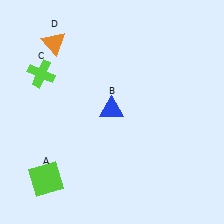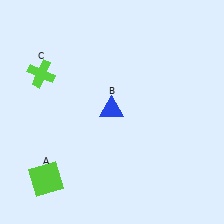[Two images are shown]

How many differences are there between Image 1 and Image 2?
There is 1 difference between the two images.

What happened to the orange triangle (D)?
The orange triangle (D) was removed in Image 2. It was in the top-left area of Image 1.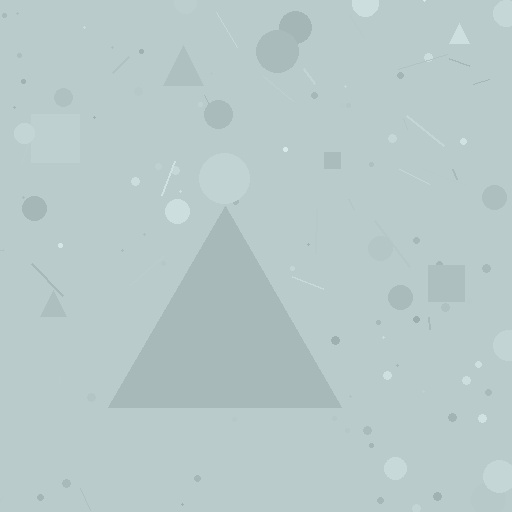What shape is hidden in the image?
A triangle is hidden in the image.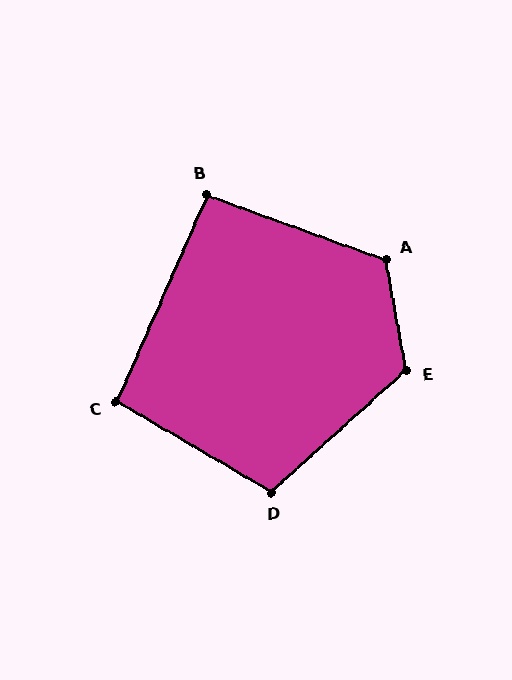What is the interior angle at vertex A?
Approximately 120 degrees (obtuse).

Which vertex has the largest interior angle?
E, at approximately 122 degrees.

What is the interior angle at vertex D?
Approximately 108 degrees (obtuse).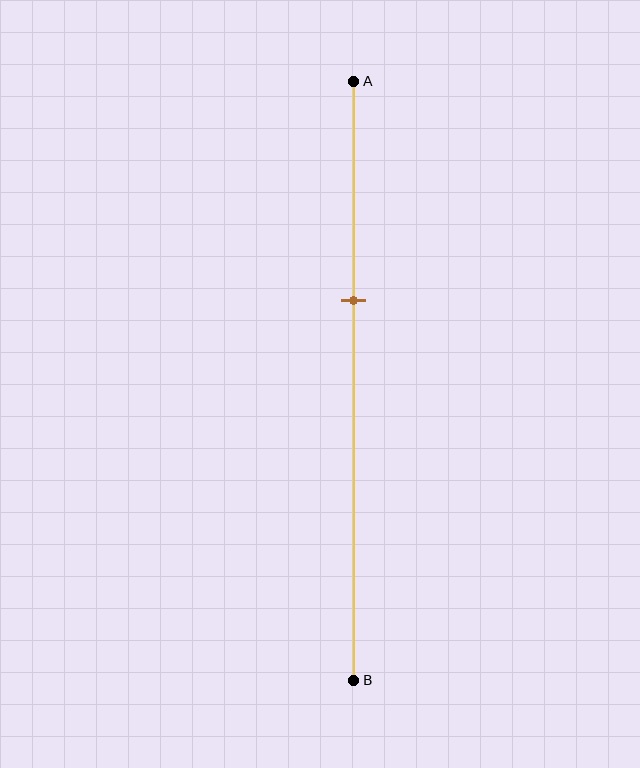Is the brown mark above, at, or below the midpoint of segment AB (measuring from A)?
The brown mark is above the midpoint of segment AB.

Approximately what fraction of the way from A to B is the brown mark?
The brown mark is approximately 35% of the way from A to B.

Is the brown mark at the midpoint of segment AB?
No, the mark is at about 35% from A, not at the 50% midpoint.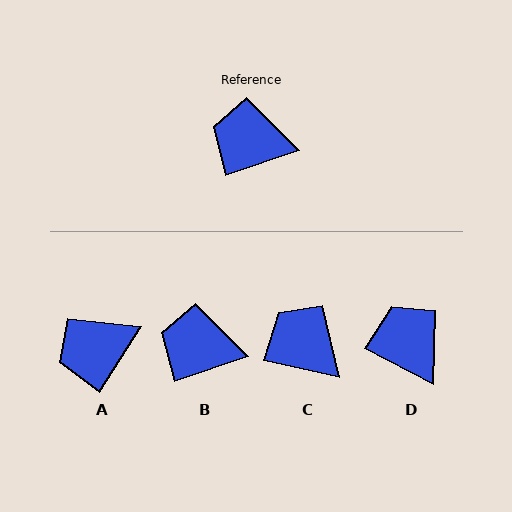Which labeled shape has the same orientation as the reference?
B.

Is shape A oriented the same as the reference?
No, it is off by about 39 degrees.